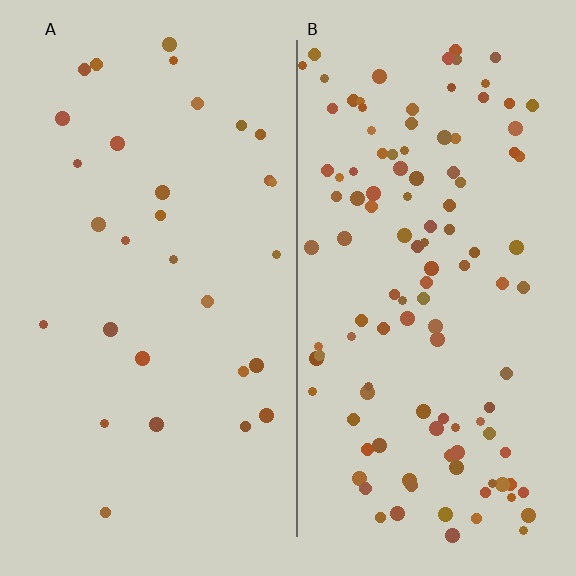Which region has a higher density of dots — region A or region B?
B (the right).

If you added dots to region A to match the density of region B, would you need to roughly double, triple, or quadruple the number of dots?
Approximately quadruple.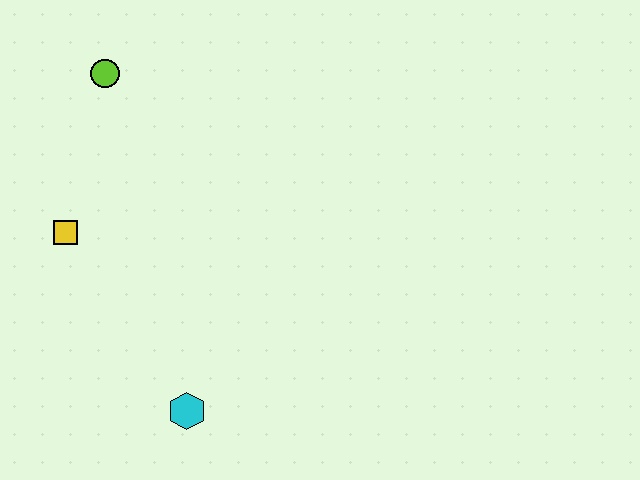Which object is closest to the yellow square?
The lime circle is closest to the yellow square.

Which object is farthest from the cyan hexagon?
The lime circle is farthest from the cyan hexagon.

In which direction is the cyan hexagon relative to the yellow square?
The cyan hexagon is below the yellow square.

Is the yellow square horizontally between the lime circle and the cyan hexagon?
No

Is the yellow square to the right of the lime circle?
No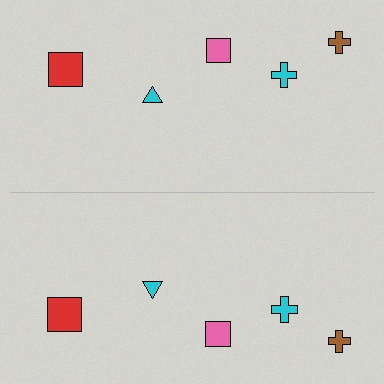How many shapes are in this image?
There are 10 shapes in this image.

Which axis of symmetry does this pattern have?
The pattern has a horizontal axis of symmetry running through the center of the image.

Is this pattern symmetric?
Yes, this pattern has bilateral (reflection) symmetry.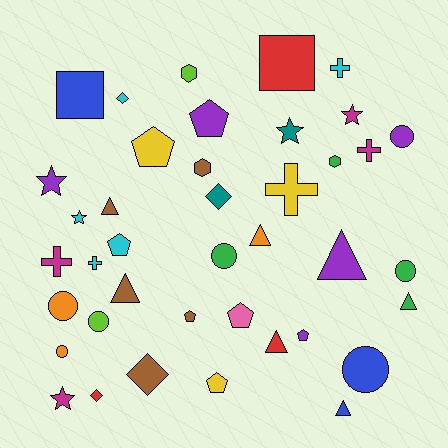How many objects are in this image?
There are 40 objects.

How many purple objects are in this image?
There are 5 purple objects.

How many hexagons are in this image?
There are 3 hexagons.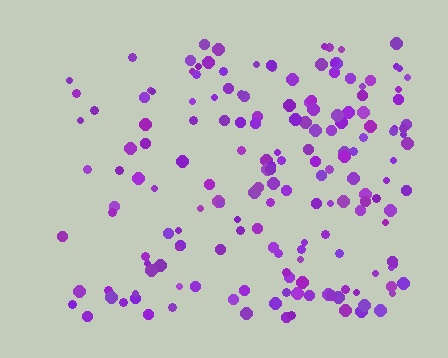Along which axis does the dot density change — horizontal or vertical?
Horizontal.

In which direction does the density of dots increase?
From left to right, with the right side densest.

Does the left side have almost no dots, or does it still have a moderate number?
Still a moderate number, just noticeably fewer than the right.